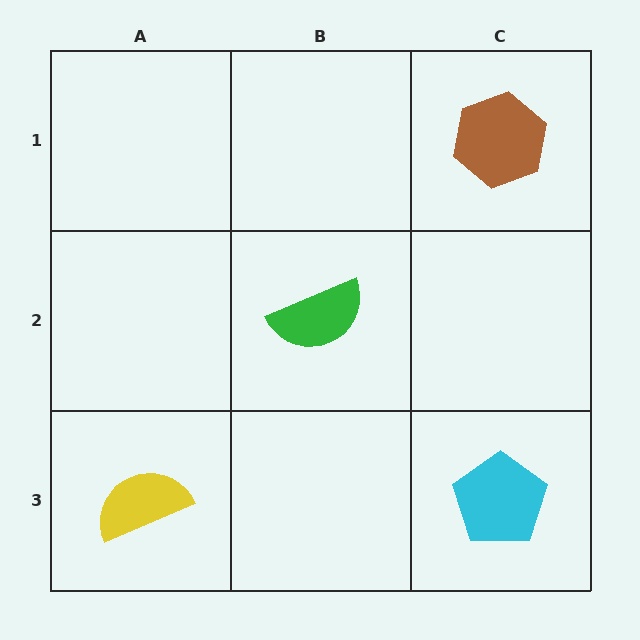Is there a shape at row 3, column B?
No, that cell is empty.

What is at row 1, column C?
A brown hexagon.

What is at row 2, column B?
A green semicircle.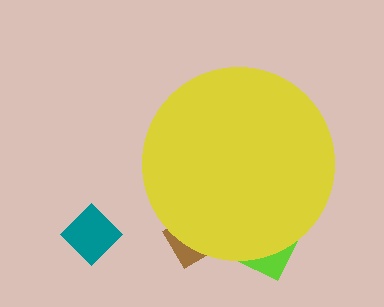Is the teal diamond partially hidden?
No, the teal diamond is fully visible.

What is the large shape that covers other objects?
A yellow circle.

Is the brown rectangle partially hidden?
Yes, the brown rectangle is partially hidden behind the yellow circle.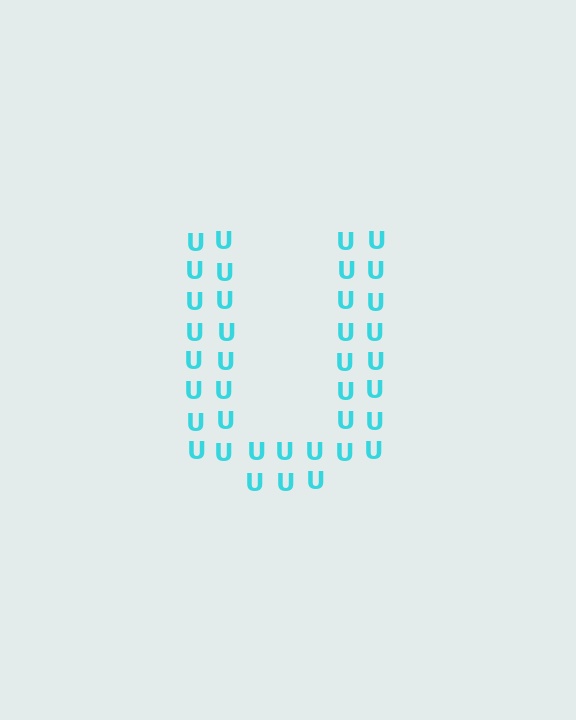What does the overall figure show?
The overall figure shows the letter U.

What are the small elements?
The small elements are letter U's.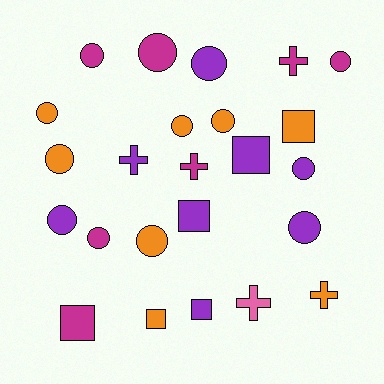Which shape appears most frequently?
Circle, with 13 objects.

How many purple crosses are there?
There is 1 purple cross.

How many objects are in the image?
There are 24 objects.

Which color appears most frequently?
Orange, with 8 objects.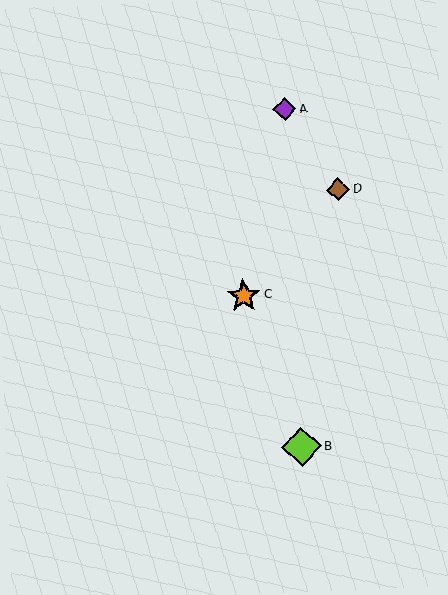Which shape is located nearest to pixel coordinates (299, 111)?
The purple diamond (labeled A) at (284, 109) is nearest to that location.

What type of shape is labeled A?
Shape A is a purple diamond.